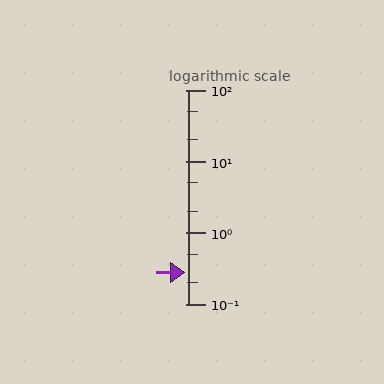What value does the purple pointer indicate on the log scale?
The pointer indicates approximately 0.28.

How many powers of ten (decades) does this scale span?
The scale spans 3 decades, from 0.1 to 100.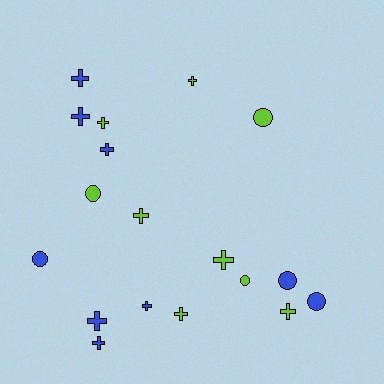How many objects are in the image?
There are 18 objects.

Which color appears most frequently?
Lime, with 9 objects.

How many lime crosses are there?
There are 6 lime crosses.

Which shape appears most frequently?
Cross, with 12 objects.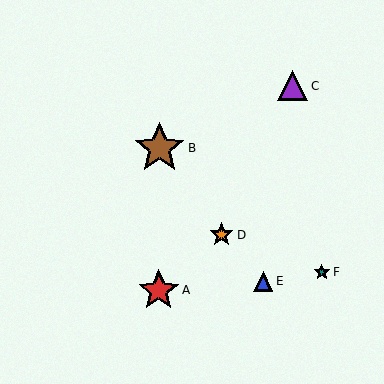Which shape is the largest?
The brown star (labeled B) is the largest.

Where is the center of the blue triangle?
The center of the blue triangle is at (263, 281).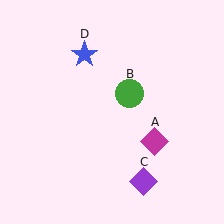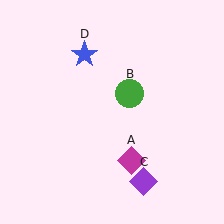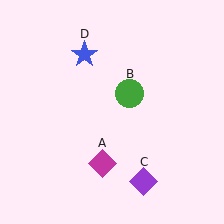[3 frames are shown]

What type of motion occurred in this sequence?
The magenta diamond (object A) rotated clockwise around the center of the scene.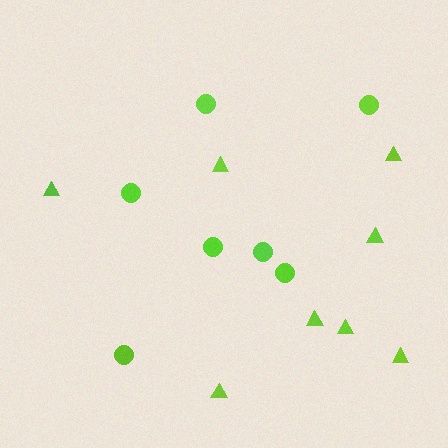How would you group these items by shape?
There are 2 groups: one group of circles (7) and one group of triangles (8).